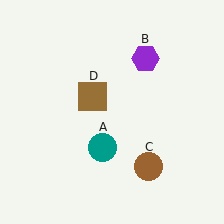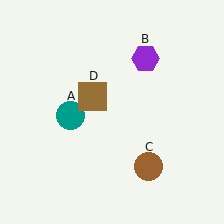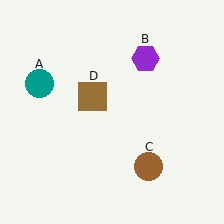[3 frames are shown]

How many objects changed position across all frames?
1 object changed position: teal circle (object A).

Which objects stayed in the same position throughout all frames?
Purple hexagon (object B) and brown circle (object C) and brown square (object D) remained stationary.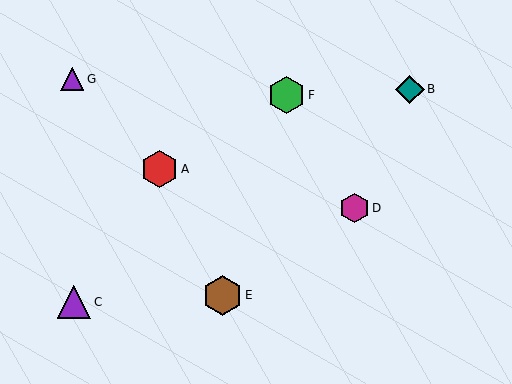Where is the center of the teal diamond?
The center of the teal diamond is at (410, 89).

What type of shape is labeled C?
Shape C is a purple triangle.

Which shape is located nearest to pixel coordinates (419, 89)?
The teal diamond (labeled B) at (410, 89) is nearest to that location.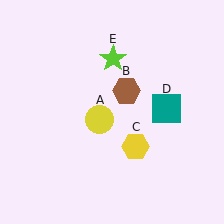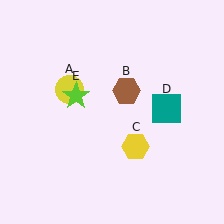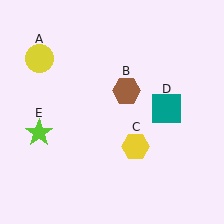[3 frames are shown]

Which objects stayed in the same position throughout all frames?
Brown hexagon (object B) and yellow hexagon (object C) and teal square (object D) remained stationary.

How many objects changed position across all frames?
2 objects changed position: yellow circle (object A), lime star (object E).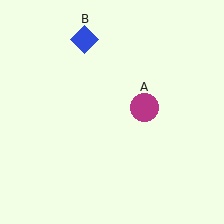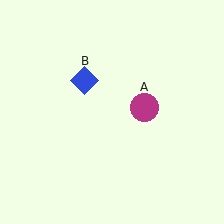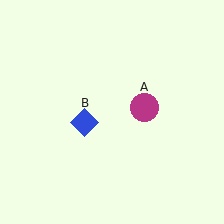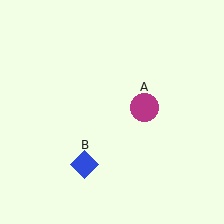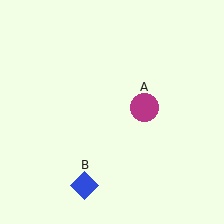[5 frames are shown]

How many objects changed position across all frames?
1 object changed position: blue diamond (object B).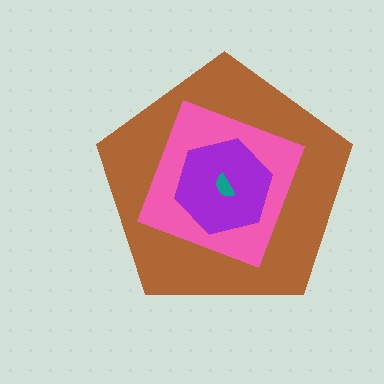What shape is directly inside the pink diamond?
The purple hexagon.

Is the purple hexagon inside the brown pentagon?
Yes.